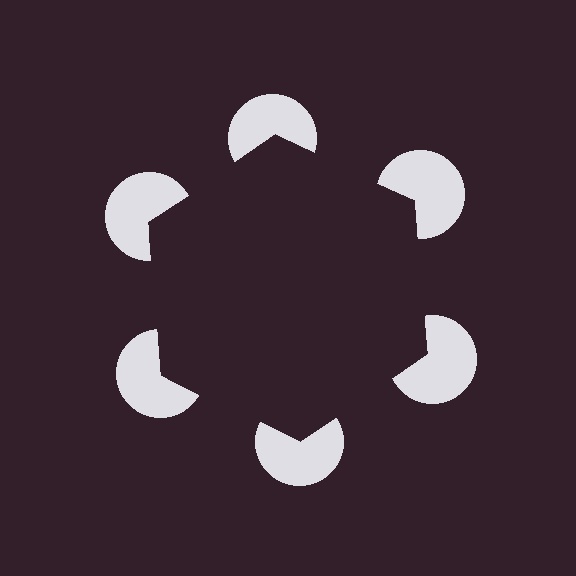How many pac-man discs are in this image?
There are 6 — one at each vertex of the illusory hexagon.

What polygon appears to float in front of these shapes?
An illusory hexagon — its edges are inferred from the aligned wedge cuts in the pac-man discs, not physically drawn.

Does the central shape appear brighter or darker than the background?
It typically appears slightly darker than the background, even though no actual brightness change is drawn.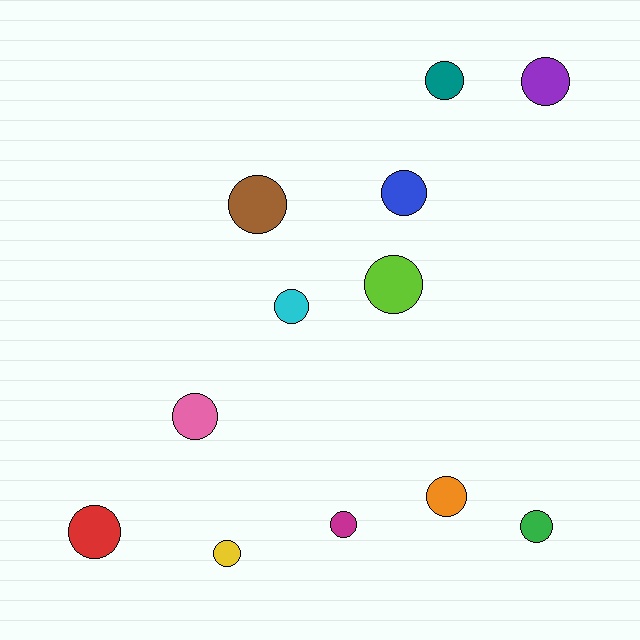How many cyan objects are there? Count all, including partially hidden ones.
There is 1 cyan object.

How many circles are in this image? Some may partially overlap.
There are 12 circles.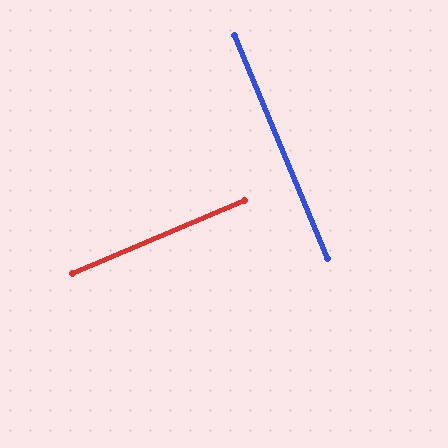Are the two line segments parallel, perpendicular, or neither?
Perpendicular — they meet at approximately 90°.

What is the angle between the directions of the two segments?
Approximately 90 degrees.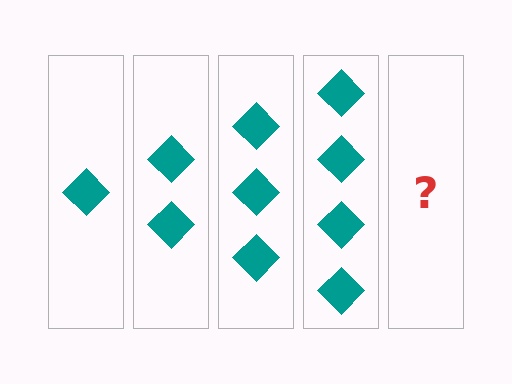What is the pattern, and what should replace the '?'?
The pattern is that each step adds one more diamond. The '?' should be 5 diamonds.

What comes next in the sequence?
The next element should be 5 diamonds.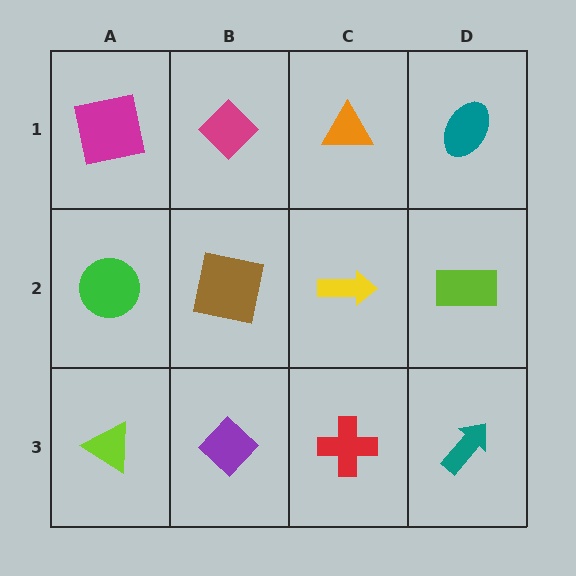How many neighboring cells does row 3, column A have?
2.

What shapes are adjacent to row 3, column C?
A yellow arrow (row 2, column C), a purple diamond (row 3, column B), a teal arrow (row 3, column D).